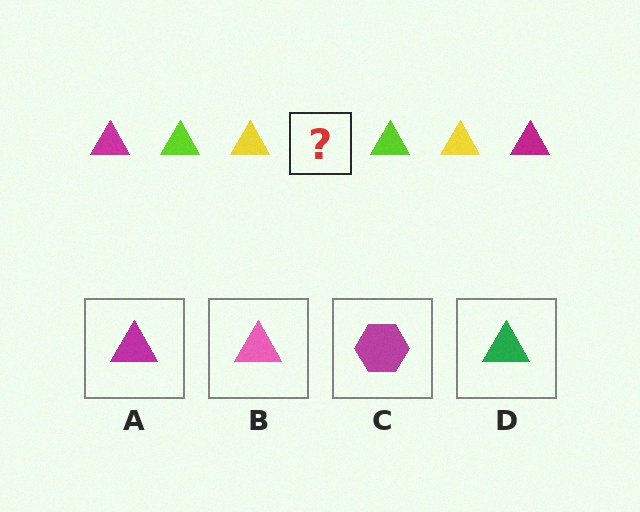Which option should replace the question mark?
Option A.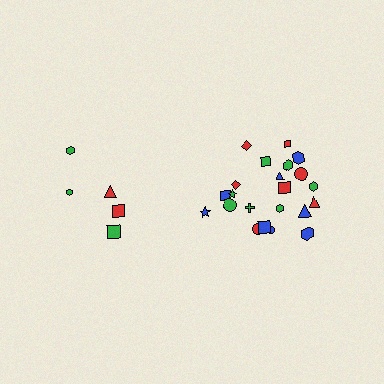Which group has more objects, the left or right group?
The right group.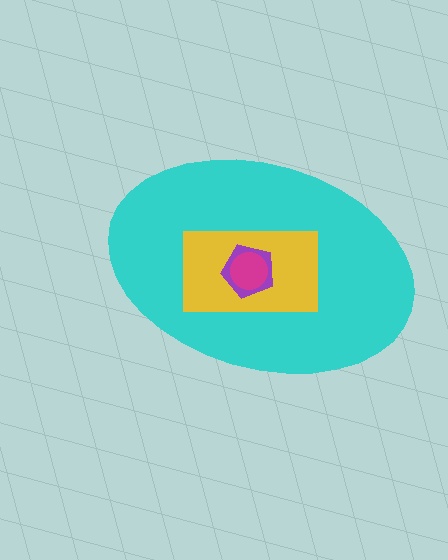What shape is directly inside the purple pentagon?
The magenta circle.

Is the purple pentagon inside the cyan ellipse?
Yes.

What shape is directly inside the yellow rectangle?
The purple pentagon.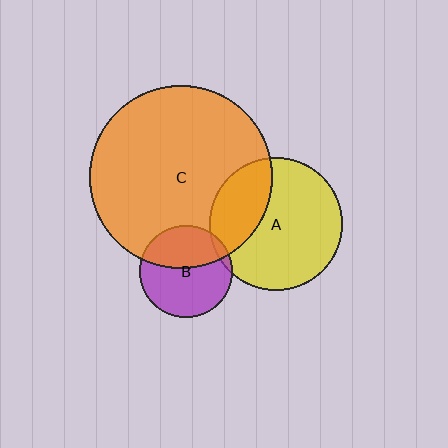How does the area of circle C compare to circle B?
Approximately 3.9 times.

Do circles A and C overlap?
Yes.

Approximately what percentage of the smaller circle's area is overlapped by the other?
Approximately 30%.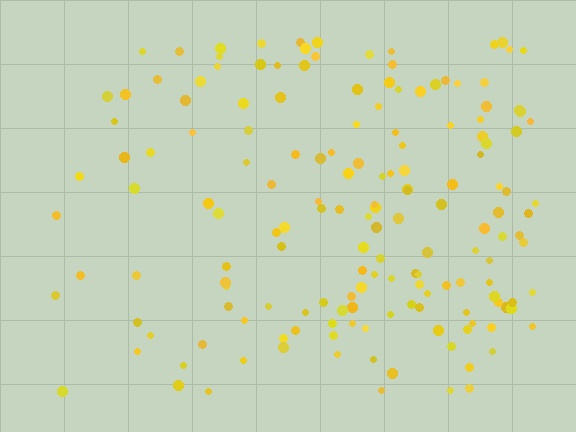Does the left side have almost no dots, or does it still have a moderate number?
Still a moderate number, just noticeably fewer than the right.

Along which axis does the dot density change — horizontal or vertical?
Horizontal.